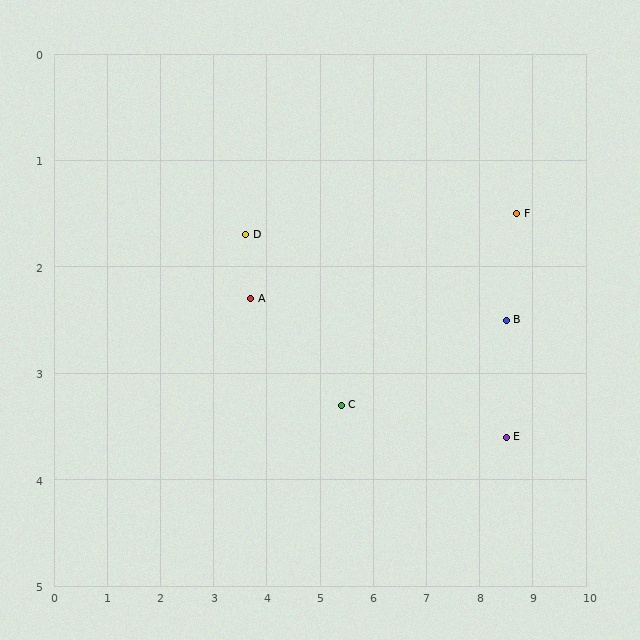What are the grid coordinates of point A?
Point A is at approximately (3.7, 2.3).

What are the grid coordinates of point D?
Point D is at approximately (3.6, 1.7).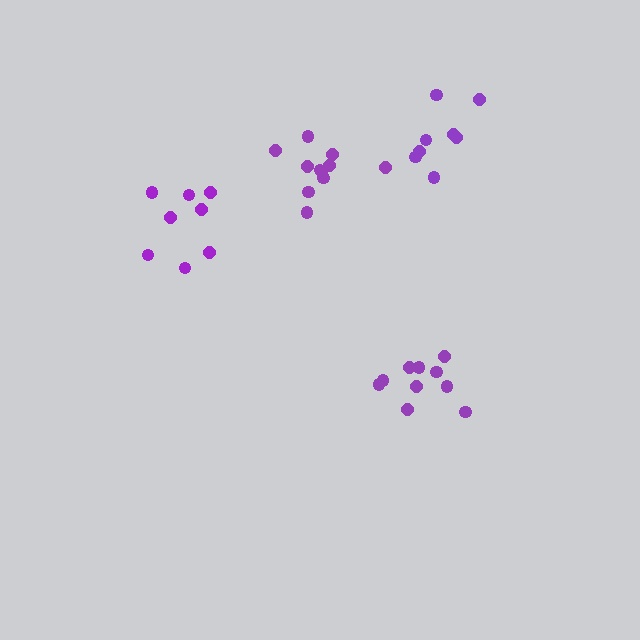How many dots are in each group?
Group 1: 11 dots, Group 2: 8 dots, Group 3: 10 dots, Group 4: 8 dots (37 total).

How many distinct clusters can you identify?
There are 4 distinct clusters.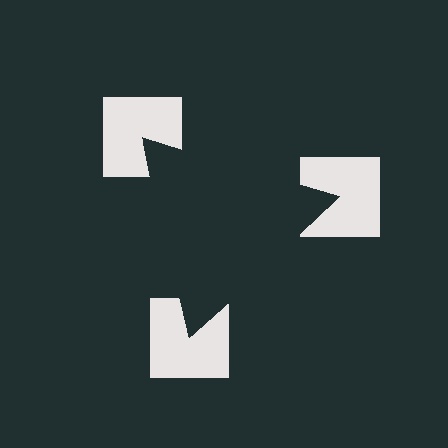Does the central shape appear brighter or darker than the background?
It typically appears slightly darker than the background, even though no actual brightness change is drawn.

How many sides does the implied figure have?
3 sides.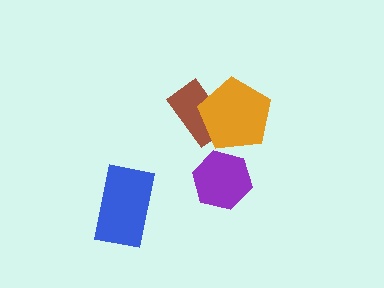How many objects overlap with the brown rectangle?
1 object overlaps with the brown rectangle.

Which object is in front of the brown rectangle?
The orange pentagon is in front of the brown rectangle.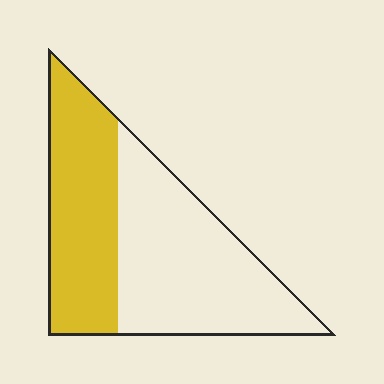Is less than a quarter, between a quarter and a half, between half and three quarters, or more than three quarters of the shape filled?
Between a quarter and a half.